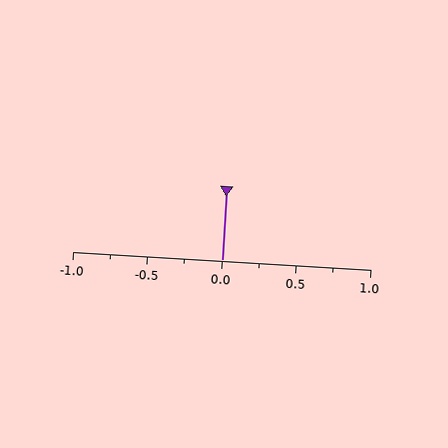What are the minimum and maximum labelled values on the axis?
The axis runs from -1.0 to 1.0.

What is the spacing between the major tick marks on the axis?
The major ticks are spaced 0.5 apart.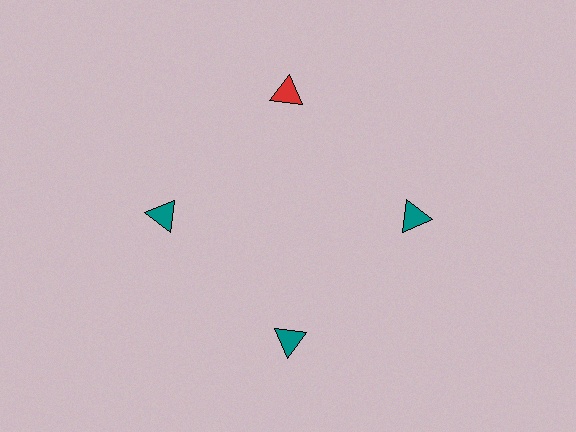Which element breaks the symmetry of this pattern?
The red triangle at roughly the 12 o'clock position breaks the symmetry. All other shapes are teal triangles.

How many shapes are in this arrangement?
There are 4 shapes arranged in a ring pattern.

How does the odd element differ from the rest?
It has a different color: red instead of teal.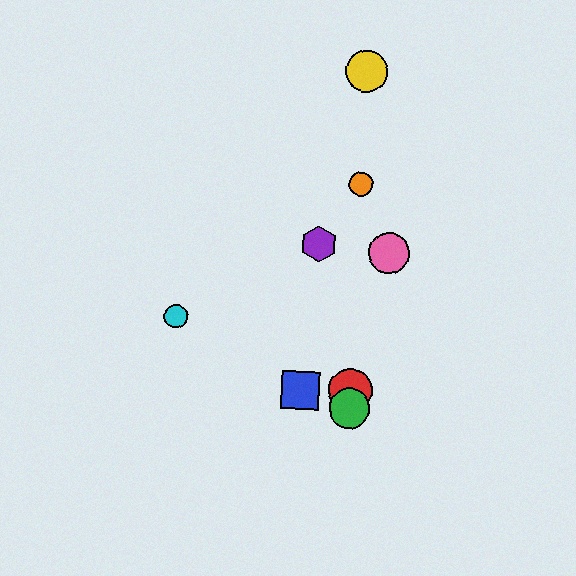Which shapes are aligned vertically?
The red circle, the green circle, the yellow circle, the orange circle are aligned vertically.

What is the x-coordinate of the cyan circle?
The cyan circle is at x≈176.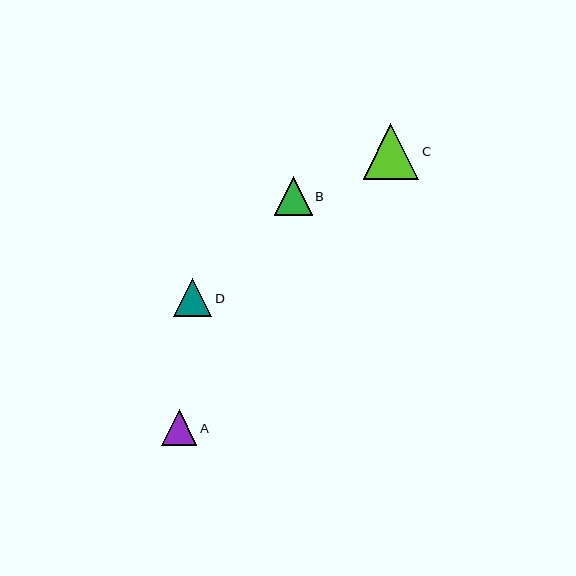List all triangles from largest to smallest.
From largest to smallest: C, D, B, A.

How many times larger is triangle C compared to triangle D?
Triangle C is approximately 1.4 times the size of triangle D.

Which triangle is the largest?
Triangle C is the largest with a size of approximately 56 pixels.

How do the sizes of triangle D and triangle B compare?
Triangle D and triangle B are approximately the same size.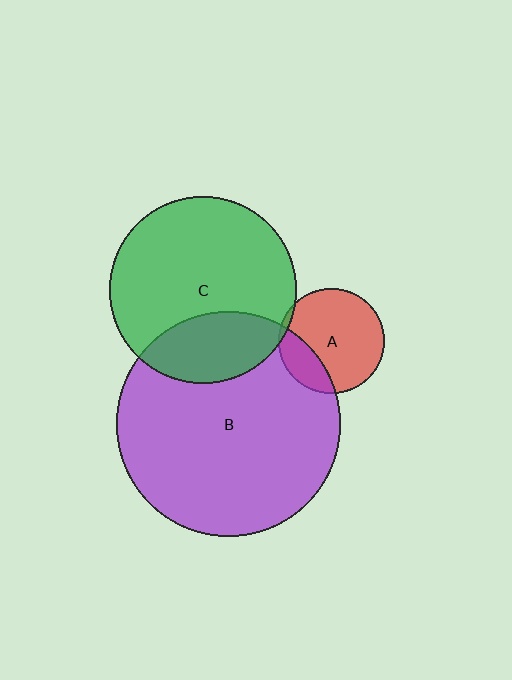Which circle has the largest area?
Circle B (purple).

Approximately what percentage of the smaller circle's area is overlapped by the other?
Approximately 25%.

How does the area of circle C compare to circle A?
Approximately 3.2 times.